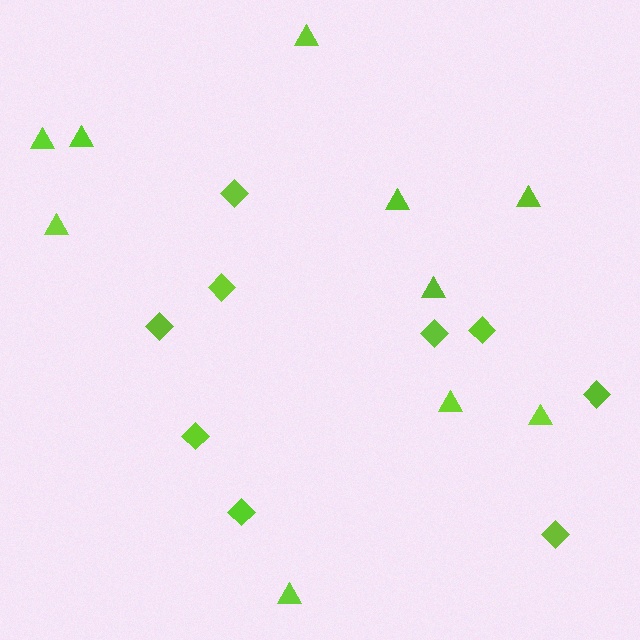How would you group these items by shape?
There are 2 groups: one group of diamonds (9) and one group of triangles (10).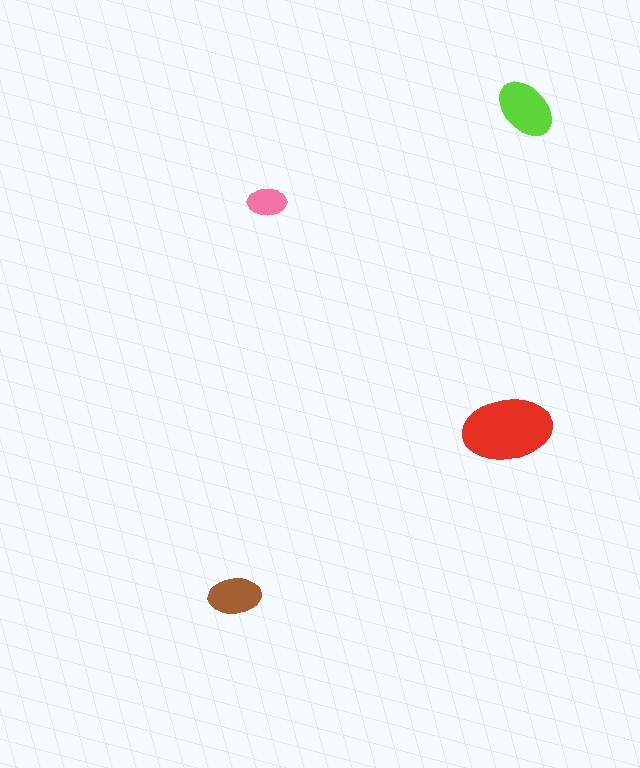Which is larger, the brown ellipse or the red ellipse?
The red one.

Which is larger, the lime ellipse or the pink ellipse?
The lime one.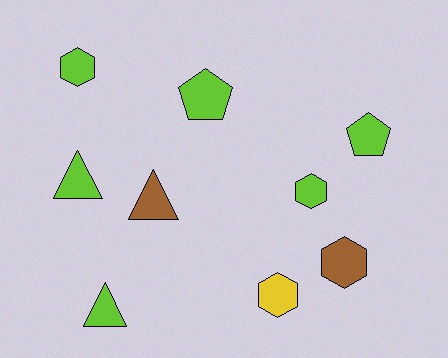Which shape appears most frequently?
Hexagon, with 4 objects.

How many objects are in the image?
There are 9 objects.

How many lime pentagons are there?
There are 2 lime pentagons.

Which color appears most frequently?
Lime, with 6 objects.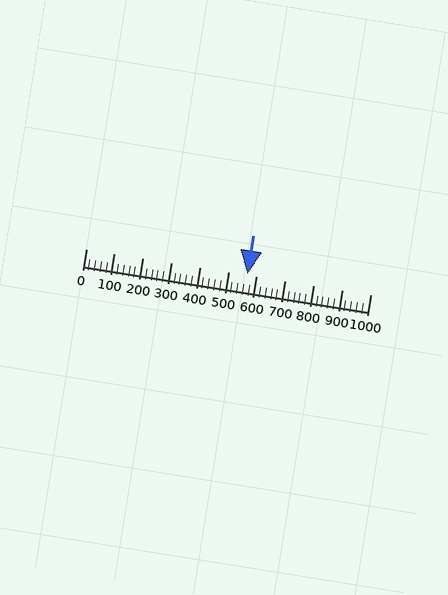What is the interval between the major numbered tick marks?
The major tick marks are spaced 100 units apart.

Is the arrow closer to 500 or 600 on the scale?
The arrow is closer to 600.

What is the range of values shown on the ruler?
The ruler shows values from 0 to 1000.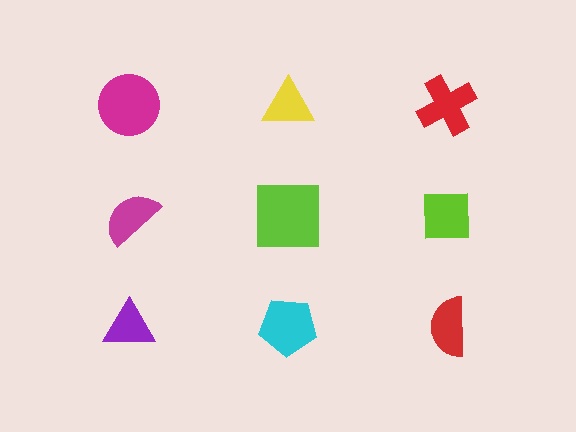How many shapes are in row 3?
3 shapes.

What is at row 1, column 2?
A yellow triangle.